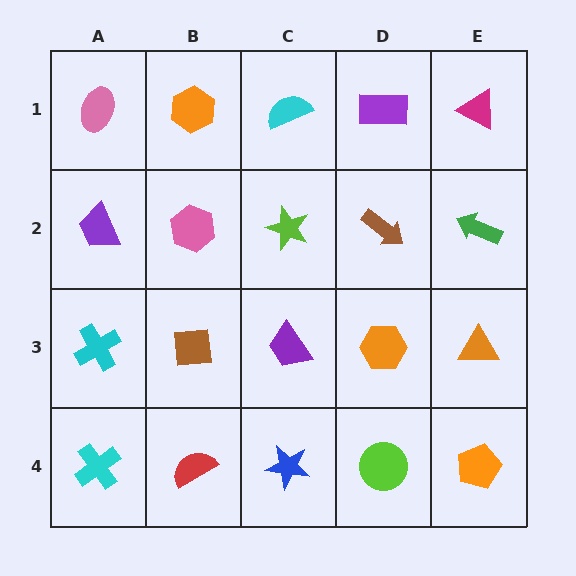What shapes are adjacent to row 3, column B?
A pink hexagon (row 2, column B), a red semicircle (row 4, column B), a cyan cross (row 3, column A), a purple trapezoid (row 3, column C).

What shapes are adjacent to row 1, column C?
A lime star (row 2, column C), an orange hexagon (row 1, column B), a purple rectangle (row 1, column D).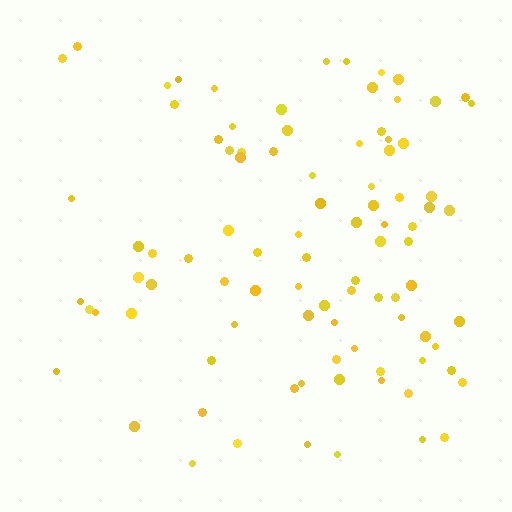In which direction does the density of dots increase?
From left to right, with the right side densest.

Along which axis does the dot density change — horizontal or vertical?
Horizontal.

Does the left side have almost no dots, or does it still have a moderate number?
Still a moderate number, just noticeably fewer than the right.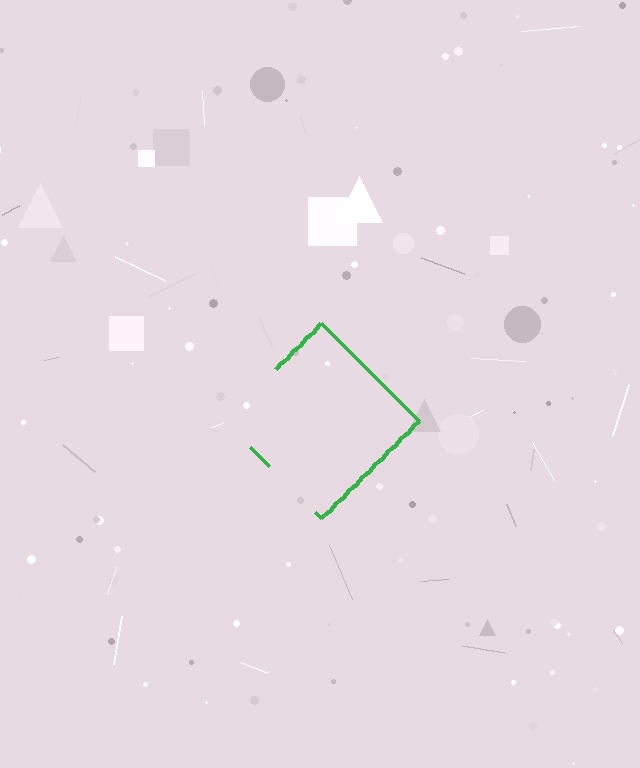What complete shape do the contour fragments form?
The contour fragments form a diamond.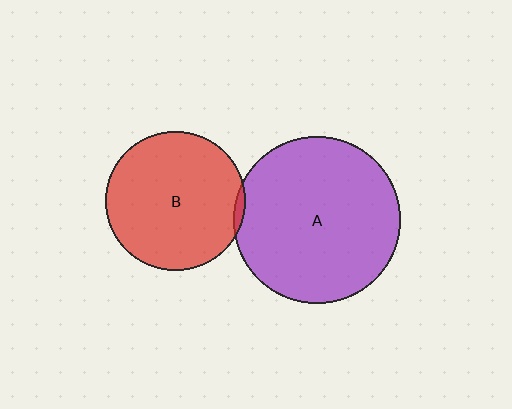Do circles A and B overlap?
Yes.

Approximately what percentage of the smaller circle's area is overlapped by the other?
Approximately 5%.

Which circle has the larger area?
Circle A (purple).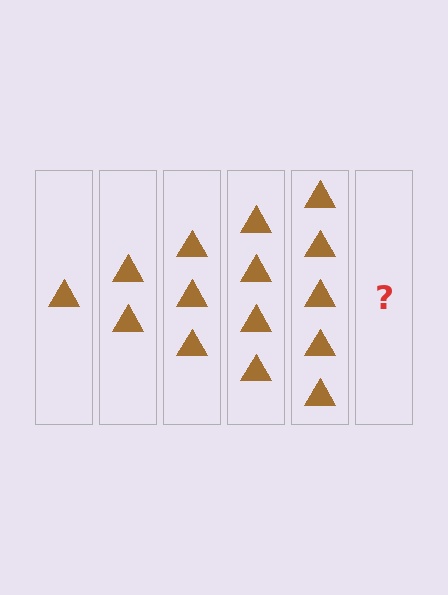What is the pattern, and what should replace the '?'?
The pattern is that each step adds one more triangle. The '?' should be 6 triangles.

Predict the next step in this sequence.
The next step is 6 triangles.